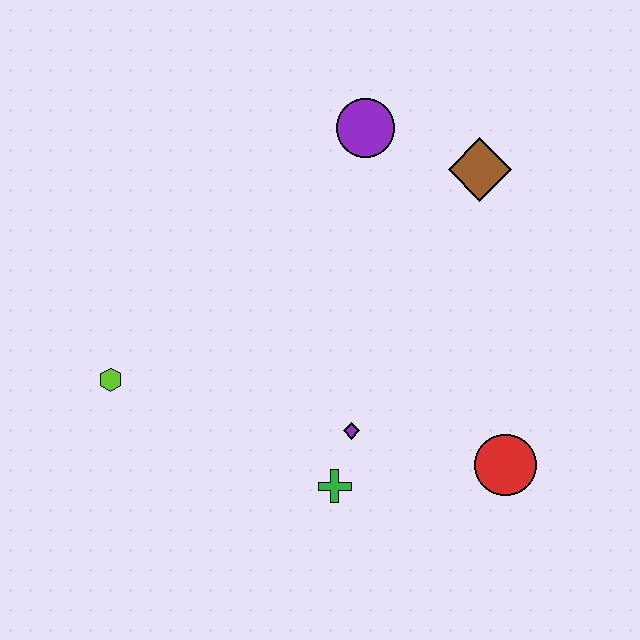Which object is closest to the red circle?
The purple diamond is closest to the red circle.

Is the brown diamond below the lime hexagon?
No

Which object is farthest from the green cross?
The purple circle is farthest from the green cross.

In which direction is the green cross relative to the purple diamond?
The green cross is below the purple diamond.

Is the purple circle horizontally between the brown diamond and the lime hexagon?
Yes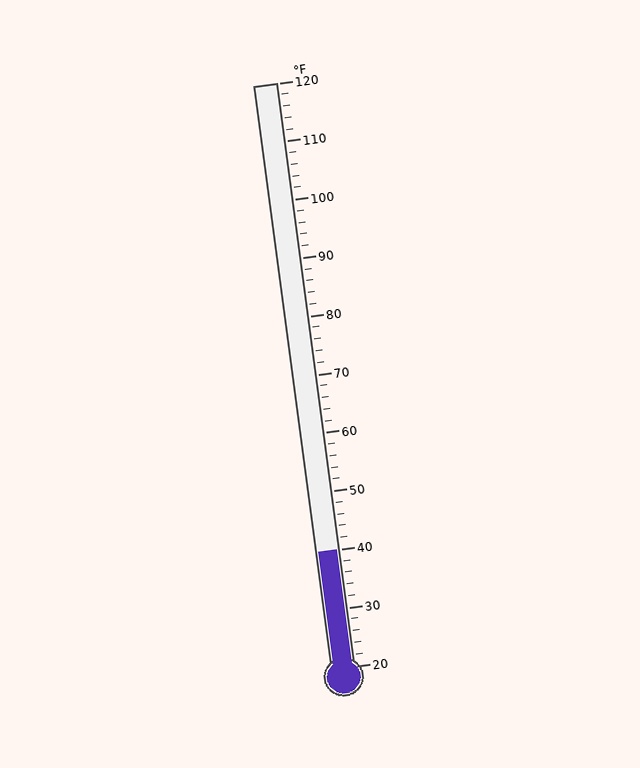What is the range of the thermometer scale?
The thermometer scale ranges from 20°F to 120°F.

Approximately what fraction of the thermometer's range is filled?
The thermometer is filled to approximately 20% of its range.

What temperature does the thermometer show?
The thermometer shows approximately 40°F.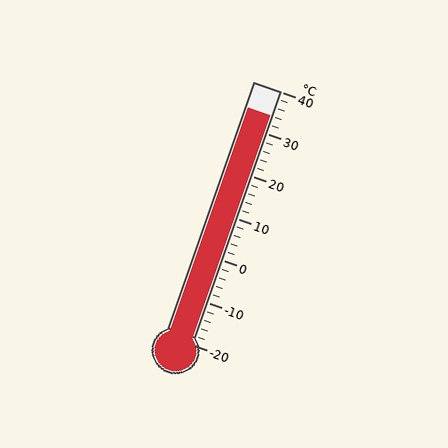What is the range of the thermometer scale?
The thermometer scale ranges from -20°C to 40°C.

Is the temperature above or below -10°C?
The temperature is above -10°C.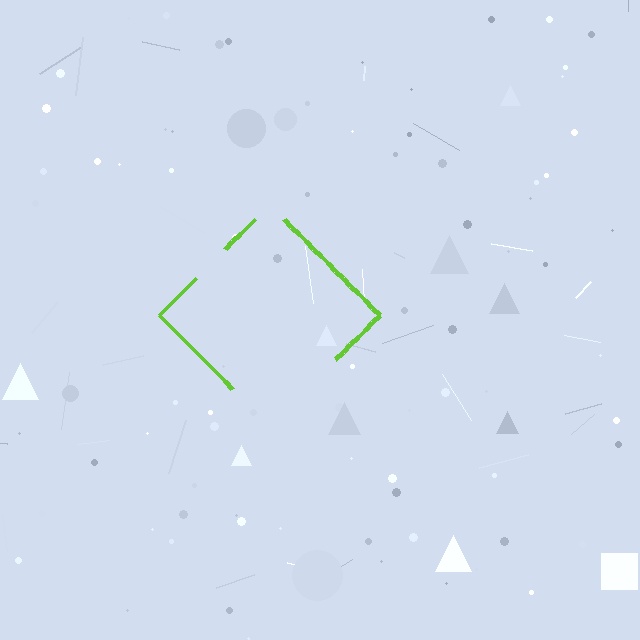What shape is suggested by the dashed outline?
The dashed outline suggests a diamond.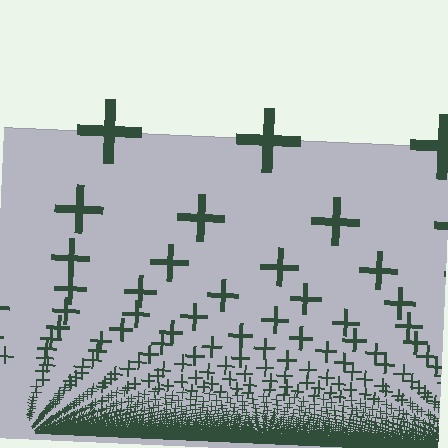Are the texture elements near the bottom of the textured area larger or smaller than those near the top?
Smaller. The gradient is inverted — elements near the bottom are smaller and denser.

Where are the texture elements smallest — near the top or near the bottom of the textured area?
Near the bottom.